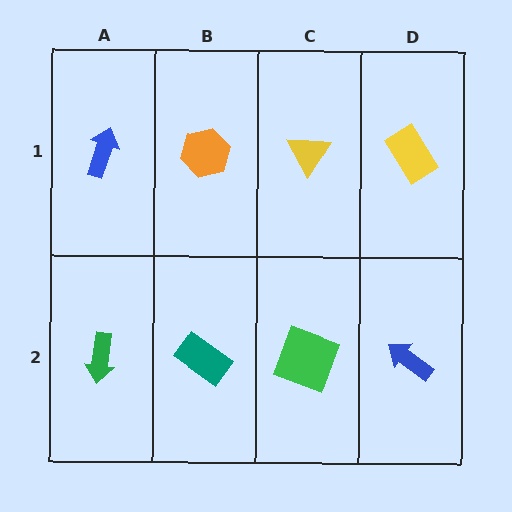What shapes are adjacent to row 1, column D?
A blue arrow (row 2, column D), a yellow triangle (row 1, column C).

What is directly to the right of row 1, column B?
A yellow triangle.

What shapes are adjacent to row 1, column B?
A teal rectangle (row 2, column B), a blue arrow (row 1, column A), a yellow triangle (row 1, column C).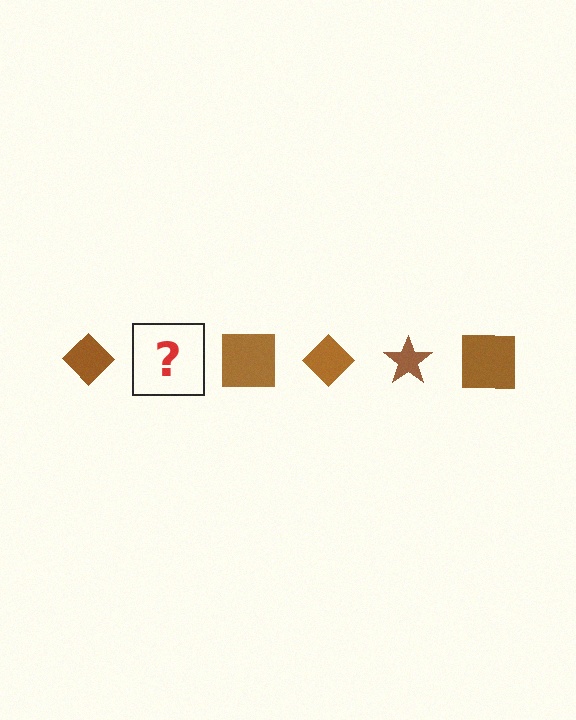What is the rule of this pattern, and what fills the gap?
The rule is that the pattern cycles through diamond, star, square shapes in brown. The gap should be filled with a brown star.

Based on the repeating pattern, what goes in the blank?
The blank should be a brown star.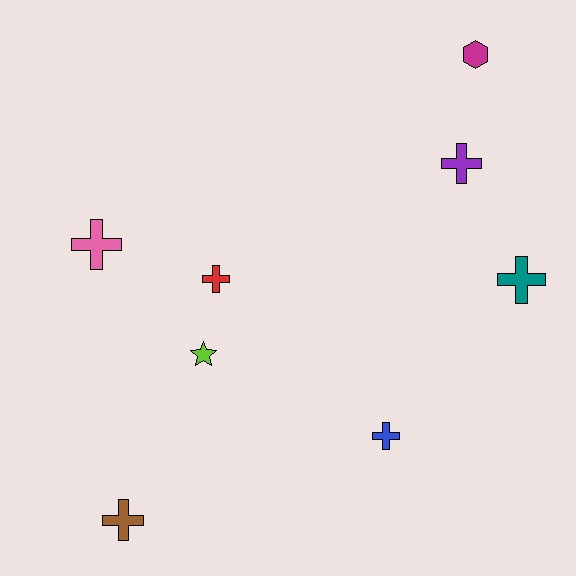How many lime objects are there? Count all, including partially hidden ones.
There is 1 lime object.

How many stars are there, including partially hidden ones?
There is 1 star.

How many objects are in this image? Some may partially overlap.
There are 8 objects.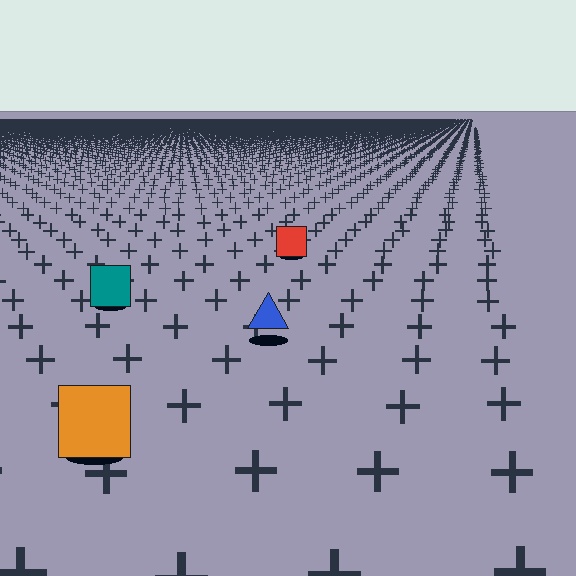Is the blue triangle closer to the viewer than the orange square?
No. The orange square is closer — you can tell from the texture gradient: the ground texture is coarser near it.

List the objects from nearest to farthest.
From nearest to farthest: the orange square, the blue triangle, the teal square, the red square.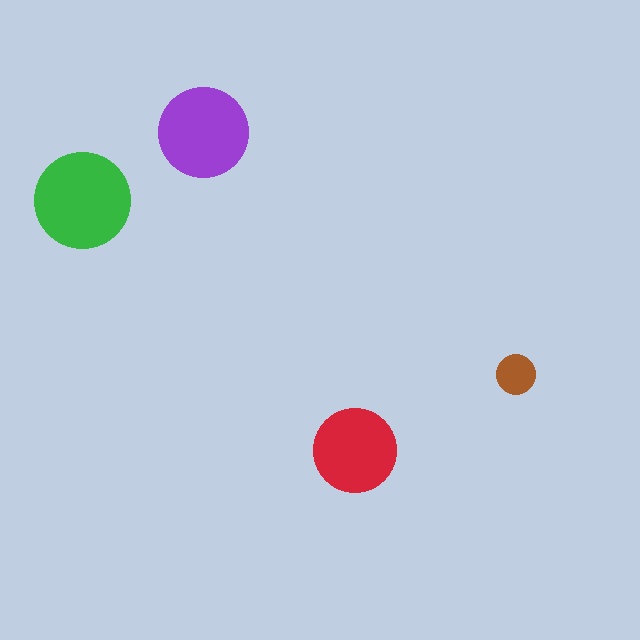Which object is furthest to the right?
The brown circle is rightmost.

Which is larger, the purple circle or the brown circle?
The purple one.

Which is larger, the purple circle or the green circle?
The green one.